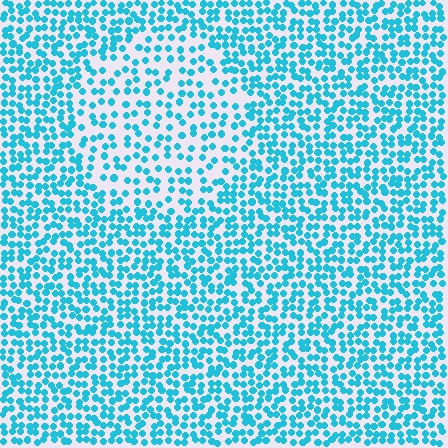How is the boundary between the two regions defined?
The boundary is defined by a change in element density (approximately 1.7x ratio). All elements are the same color, size, and shape.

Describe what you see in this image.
The image contains small cyan elements arranged at two different densities. A circle-shaped region is visible where the elements are less densely packed than the surrounding area.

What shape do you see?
I see a circle.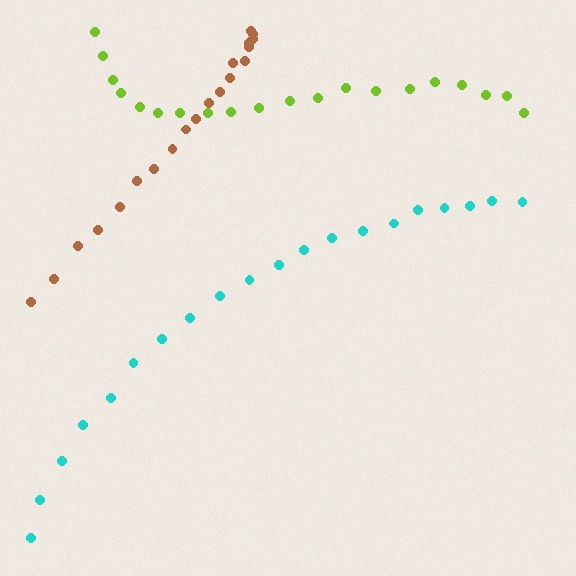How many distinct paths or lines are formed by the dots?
There are 3 distinct paths.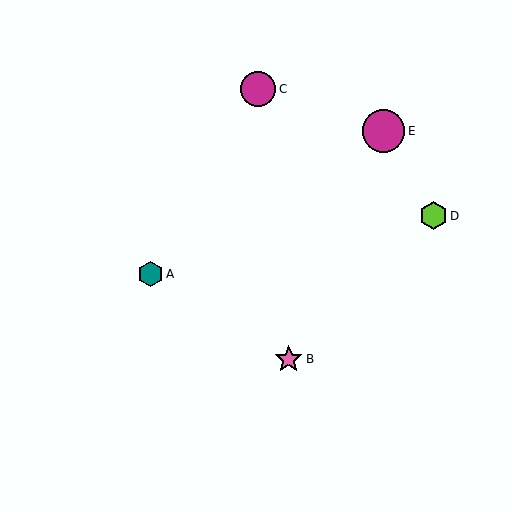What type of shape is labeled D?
Shape D is a lime hexagon.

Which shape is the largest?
The magenta circle (labeled E) is the largest.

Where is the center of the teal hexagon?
The center of the teal hexagon is at (150, 274).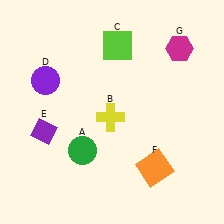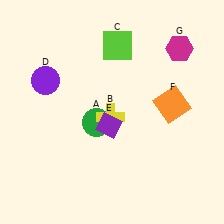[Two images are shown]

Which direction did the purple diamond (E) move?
The purple diamond (E) moved right.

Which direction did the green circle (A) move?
The green circle (A) moved up.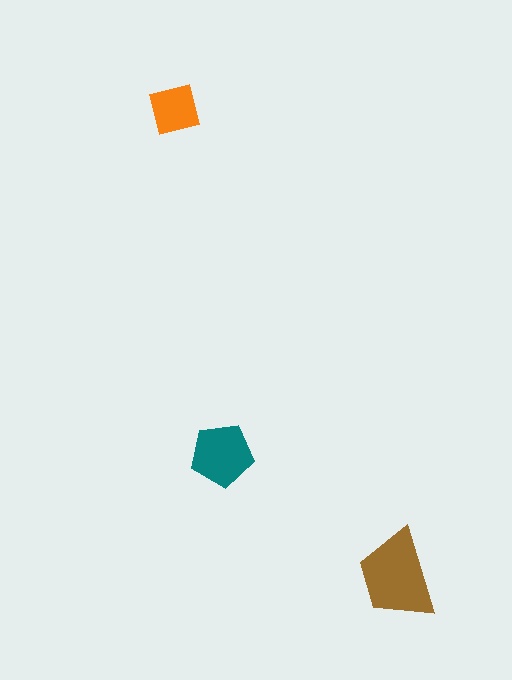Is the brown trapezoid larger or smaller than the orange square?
Larger.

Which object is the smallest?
The orange square.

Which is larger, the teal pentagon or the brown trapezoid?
The brown trapezoid.